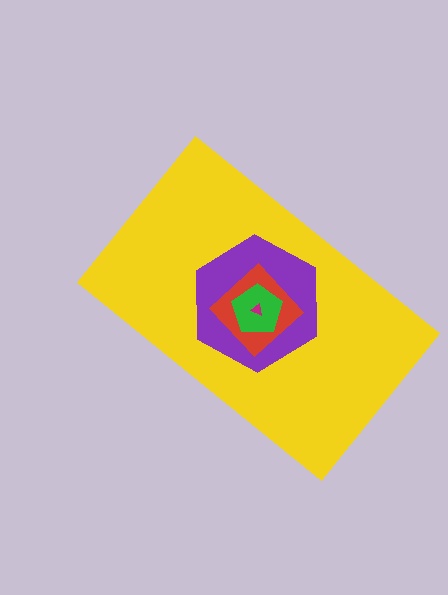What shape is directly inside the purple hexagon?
The red diamond.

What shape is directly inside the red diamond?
The green pentagon.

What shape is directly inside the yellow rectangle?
The purple hexagon.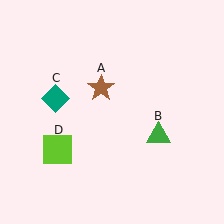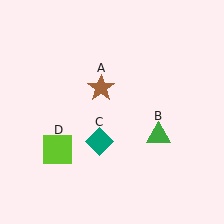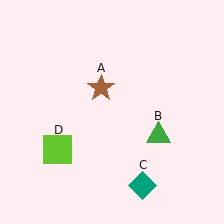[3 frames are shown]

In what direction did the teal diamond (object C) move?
The teal diamond (object C) moved down and to the right.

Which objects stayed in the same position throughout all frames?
Brown star (object A) and green triangle (object B) and lime square (object D) remained stationary.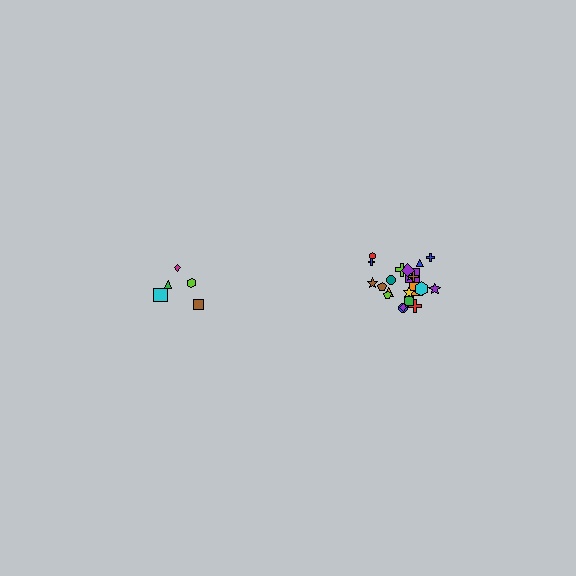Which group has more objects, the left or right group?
The right group.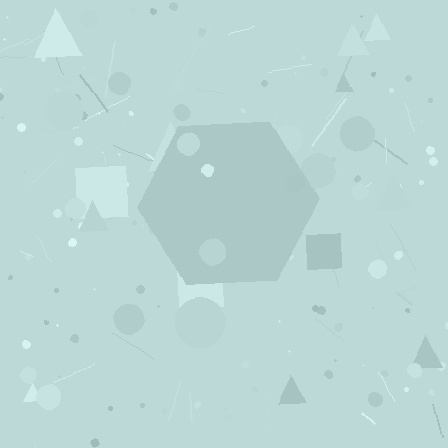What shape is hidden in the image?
A hexagon is hidden in the image.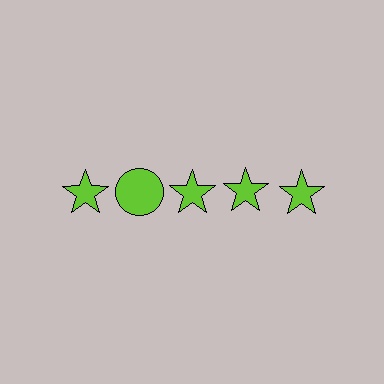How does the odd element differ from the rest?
It has a different shape: circle instead of star.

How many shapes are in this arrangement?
There are 5 shapes arranged in a grid pattern.